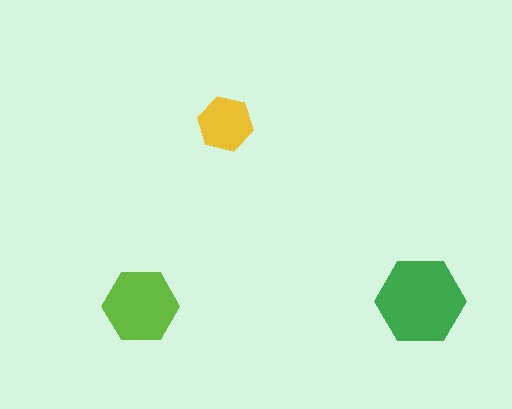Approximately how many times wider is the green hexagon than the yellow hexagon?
About 1.5 times wider.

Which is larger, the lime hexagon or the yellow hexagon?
The lime one.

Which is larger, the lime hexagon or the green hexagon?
The green one.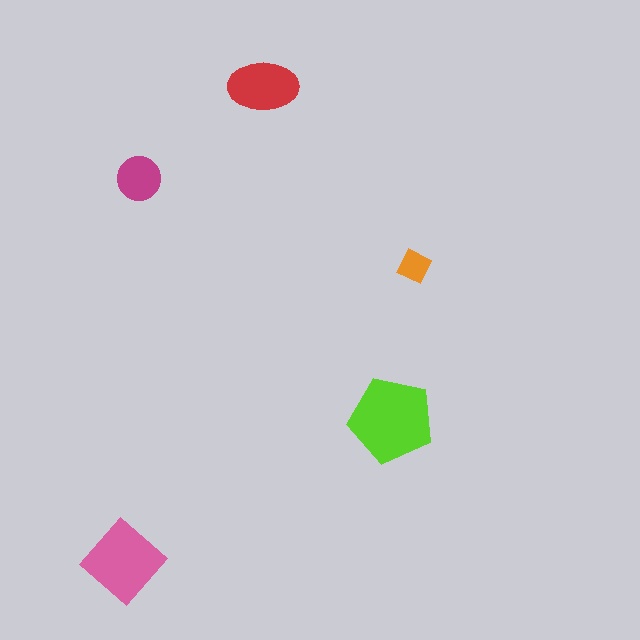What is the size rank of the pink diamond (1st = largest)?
2nd.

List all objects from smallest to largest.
The orange diamond, the magenta circle, the red ellipse, the pink diamond, the lime pentagon.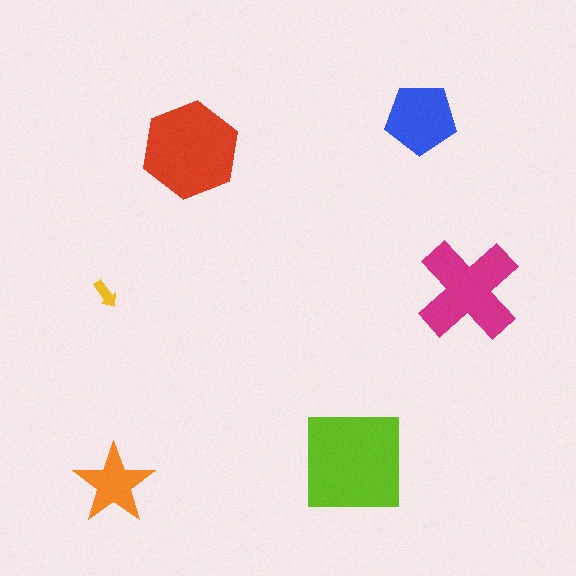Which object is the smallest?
The yellow arrow.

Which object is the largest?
The lime square.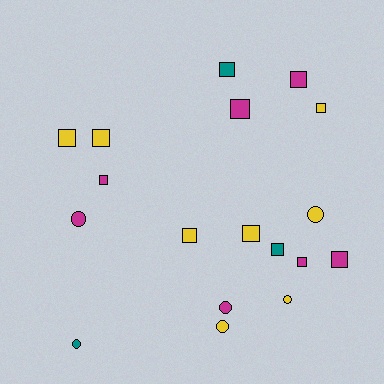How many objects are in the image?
There are 18 objects.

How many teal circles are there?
There is 1 teal circle.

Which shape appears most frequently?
Square, with 12 objects.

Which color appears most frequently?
Yellow, with 8 objects.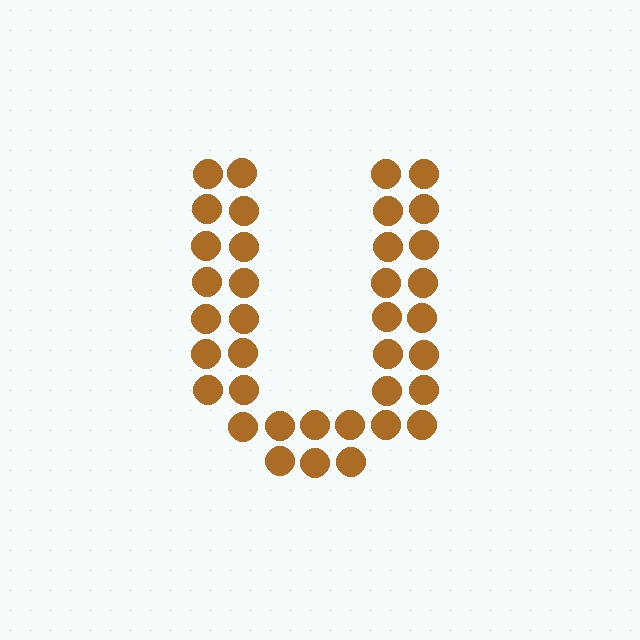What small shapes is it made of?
It is made of small circles.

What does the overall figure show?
The overall figure shows the letter U.